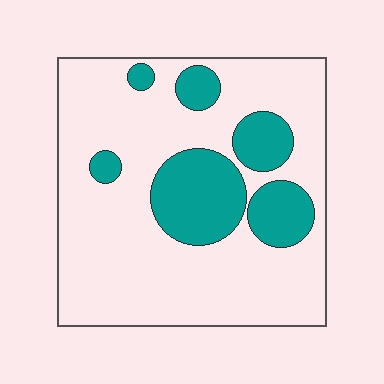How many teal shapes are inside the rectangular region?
6.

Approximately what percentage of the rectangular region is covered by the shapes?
Approximately 25%.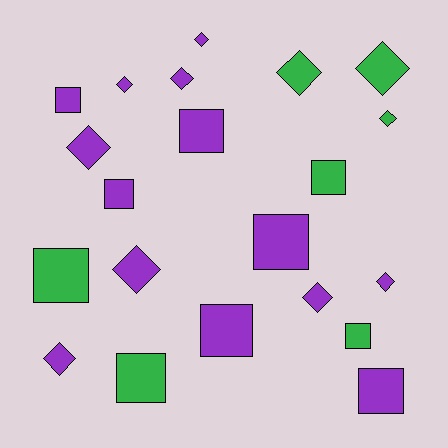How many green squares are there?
There are 4 green squares.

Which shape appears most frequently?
Diamond, with 11 objects.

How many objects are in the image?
There are 21 objects.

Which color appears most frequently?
Purple, with 14 objects.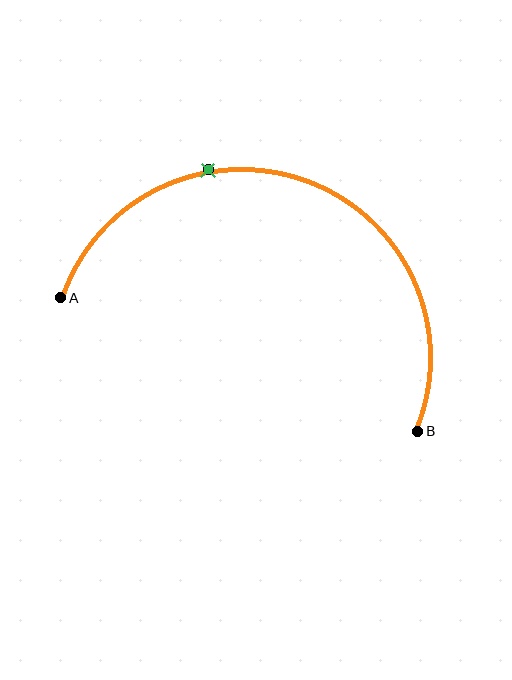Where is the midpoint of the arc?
The arc midpoint is the point on the curve farthest from the straight line joining A and B. It sits above that line.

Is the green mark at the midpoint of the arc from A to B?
No. The green mark lies on the arc but is closer to endpoint A. The arc midpoint would be at the point on the curve equidistant along the arc from both A and B.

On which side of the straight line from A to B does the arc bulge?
The arc bulges above the straight line connecting A and B.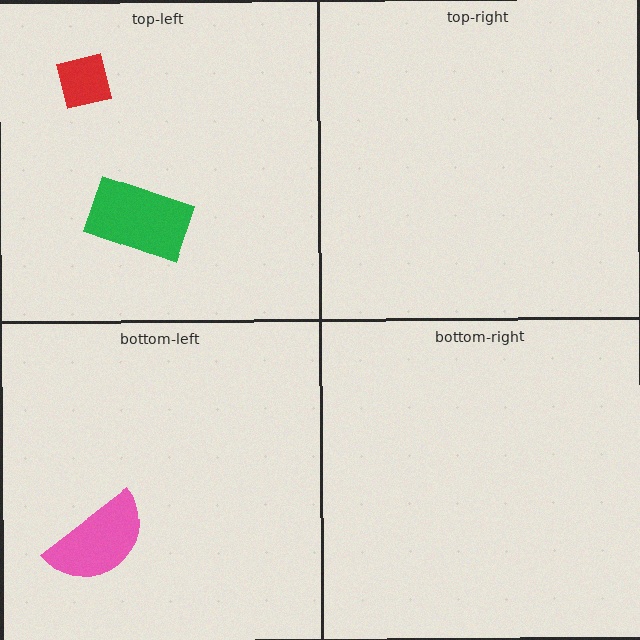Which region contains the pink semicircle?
The bottom-left region.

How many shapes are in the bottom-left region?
1.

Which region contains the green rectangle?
The top-left region.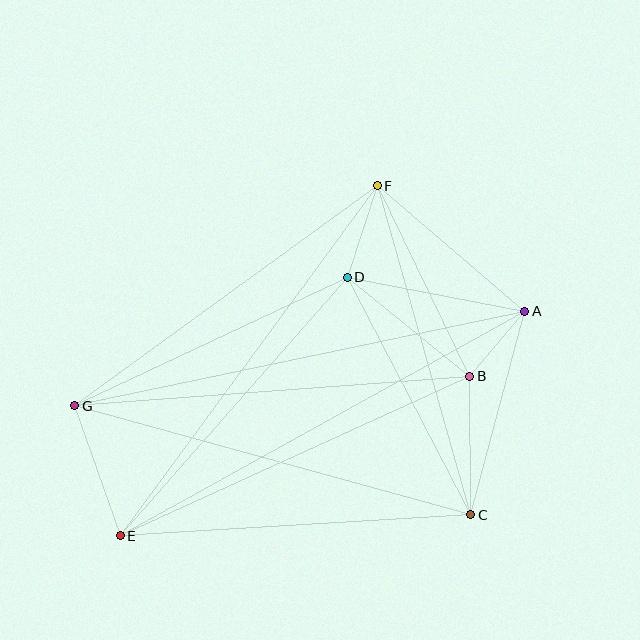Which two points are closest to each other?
Points A and B are closest to each other.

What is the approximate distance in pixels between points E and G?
The distance between E and G is approximately 138 pixels.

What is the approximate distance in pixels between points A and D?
The distance between A and D is approximately 181 pixels.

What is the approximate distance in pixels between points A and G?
The distance between A and G is approximately 460 pixels.